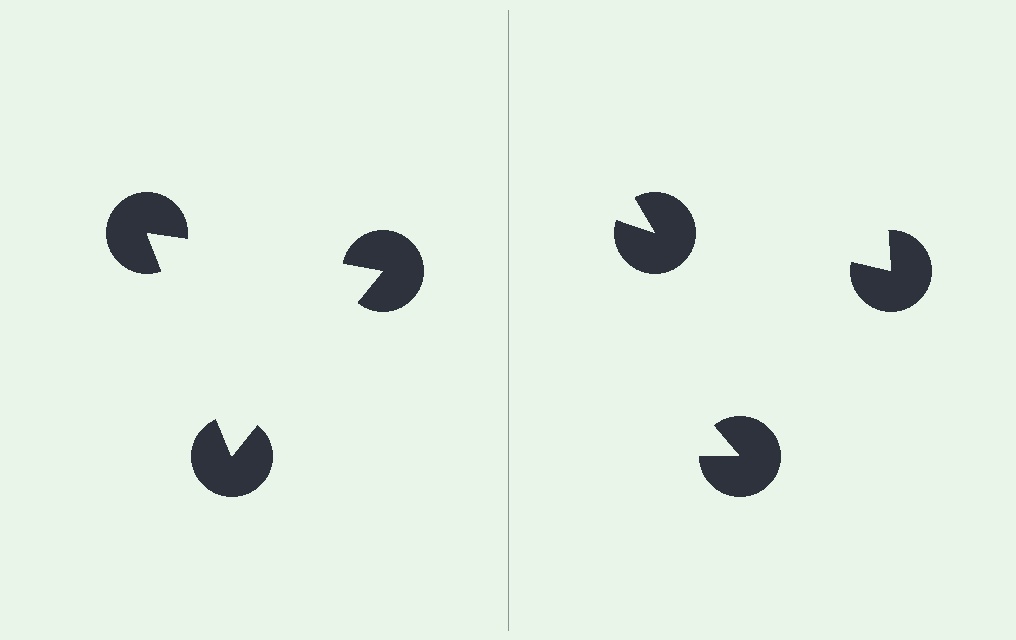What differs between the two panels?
The pac-man discs are positioned identically on both sides; only the wedge orientations differ. On the left they align to a triangle; on the right they are misaligned.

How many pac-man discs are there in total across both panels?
6 — 3 on each side.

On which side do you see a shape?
An illusory triangle appears on the left side. On the right side the wedge cuts are rotated, so no coherent shape forms.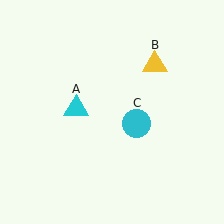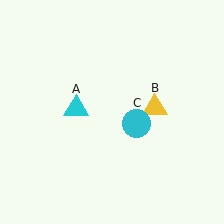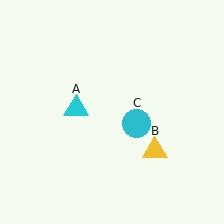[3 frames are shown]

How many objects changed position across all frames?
1 object changed position: yellow triangle (object B).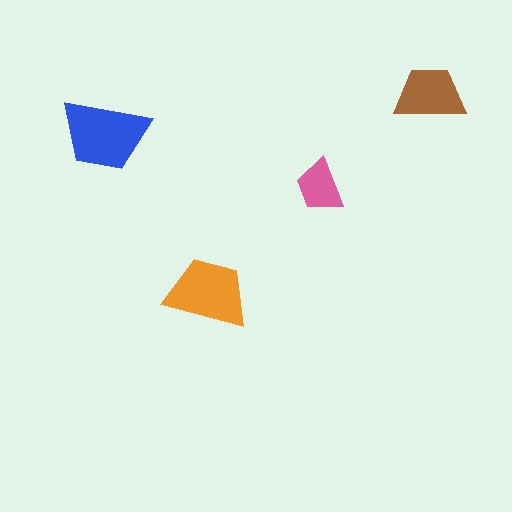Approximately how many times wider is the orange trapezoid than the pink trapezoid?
About 1.5 times wider.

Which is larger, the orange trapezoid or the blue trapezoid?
The blue one.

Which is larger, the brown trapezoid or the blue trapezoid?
The blue one.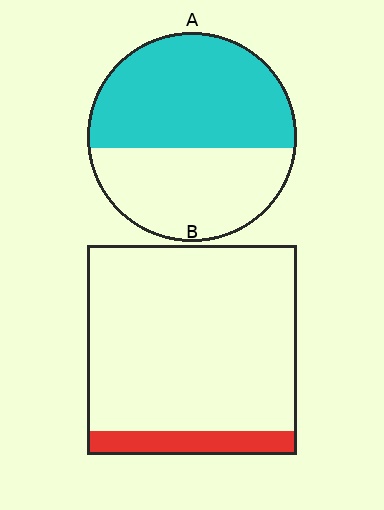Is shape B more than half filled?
No.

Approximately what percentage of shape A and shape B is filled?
A is approximately 55% and B is approximately 10%.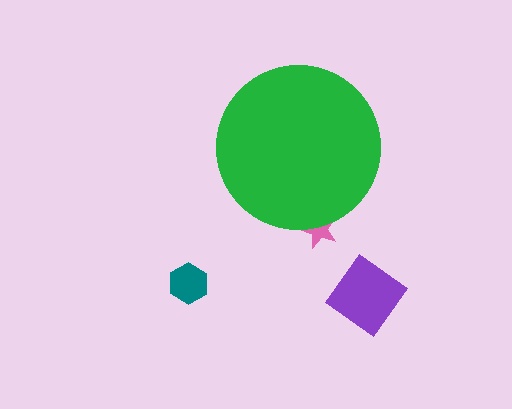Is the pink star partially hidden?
Yes, the pink star is partially hidden behind the green circle.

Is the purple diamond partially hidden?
No, the purple diamond is fully visible.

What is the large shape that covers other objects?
A green circle.